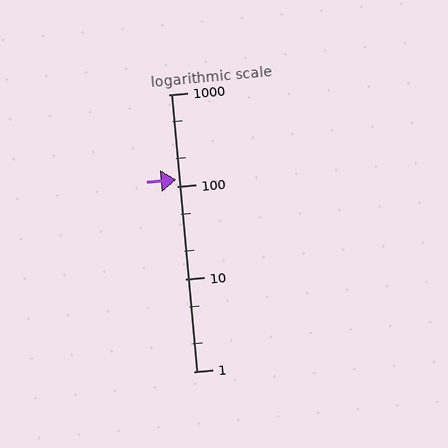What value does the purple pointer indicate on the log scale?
The pointer indicates approximately 120.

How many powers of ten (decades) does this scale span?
The scale spans 3 decades, from 1 to 1000.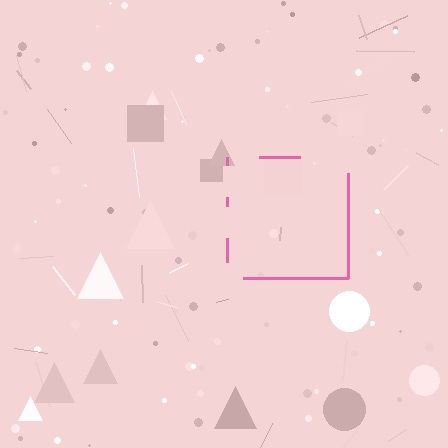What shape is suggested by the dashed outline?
The dashed outline suggests a square.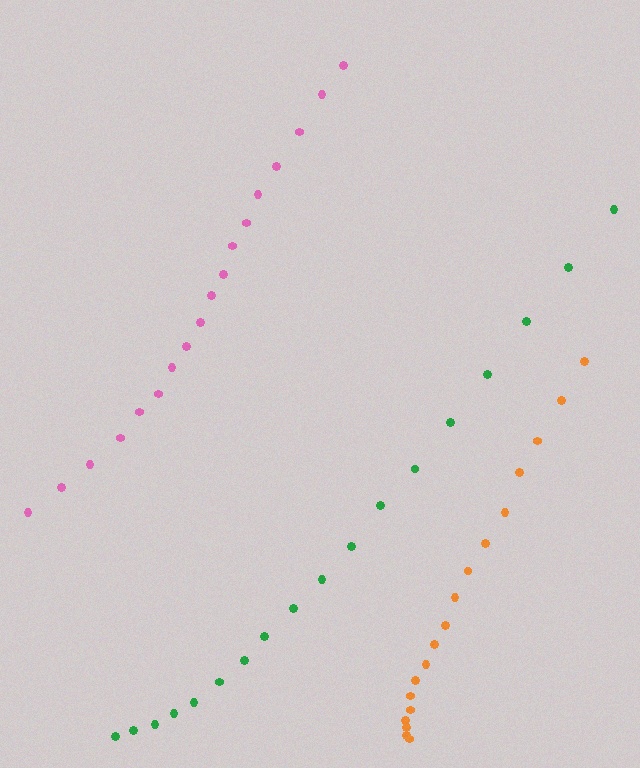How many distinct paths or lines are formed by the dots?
There are 3 distinct paths.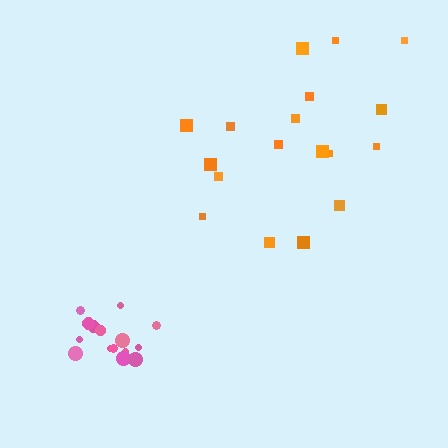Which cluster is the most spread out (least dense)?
Orange.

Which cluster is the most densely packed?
Pink.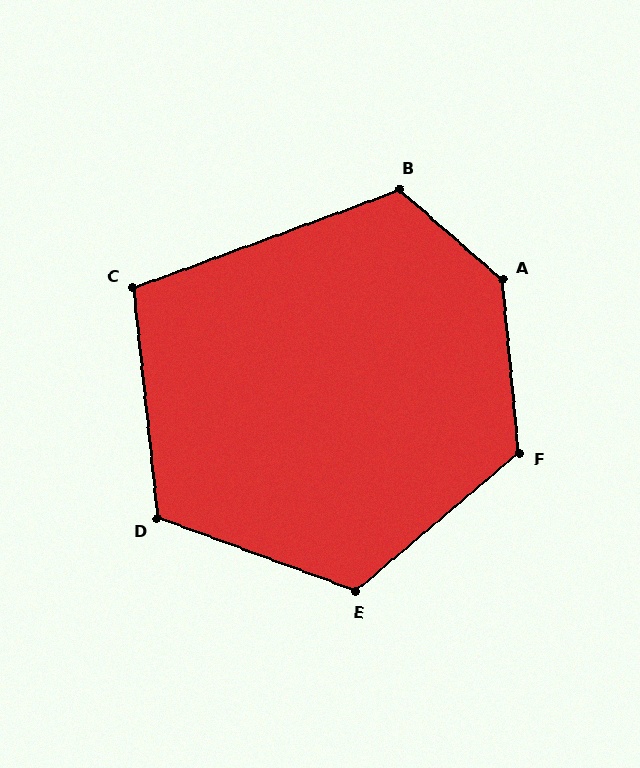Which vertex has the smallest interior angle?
C, at approximately 104 degrees.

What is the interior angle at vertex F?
Approximately 125 degrees (obtuse).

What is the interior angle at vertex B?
Approximately 118 degrees (obtuse).